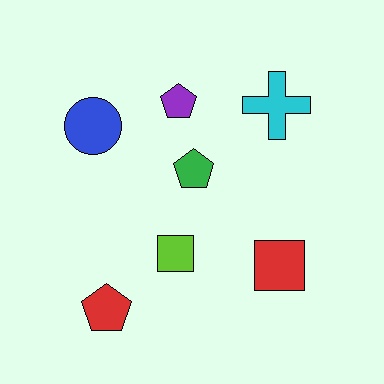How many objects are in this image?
There are 7 objects.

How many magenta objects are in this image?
There are no magenta objects.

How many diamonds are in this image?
There are no diamonds.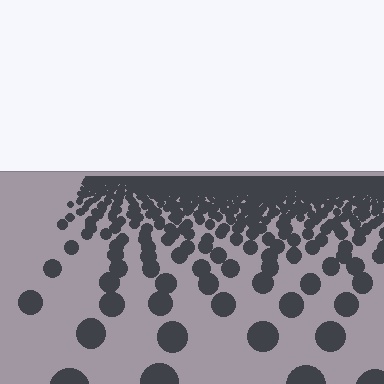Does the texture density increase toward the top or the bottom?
Density increases toward the top.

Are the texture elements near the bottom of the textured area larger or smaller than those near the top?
Larger. Near the bottom, elements are closer to the viewer and appear at a bigger on-screen size.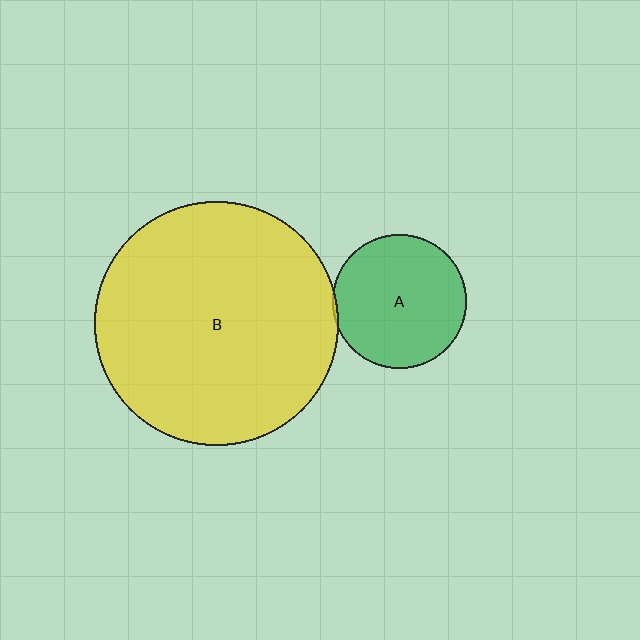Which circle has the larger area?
Circle B (yellow).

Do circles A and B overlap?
Yes.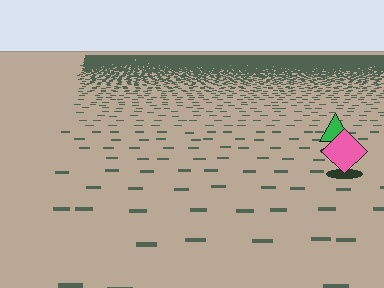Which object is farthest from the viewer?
The green triangle is farthest from the viewer. It appears smaller and the ground texture around it is denser.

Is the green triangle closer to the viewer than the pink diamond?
No. The pink diamond is closer — you can tell from the texture gradient: the ground texture is coarser near it.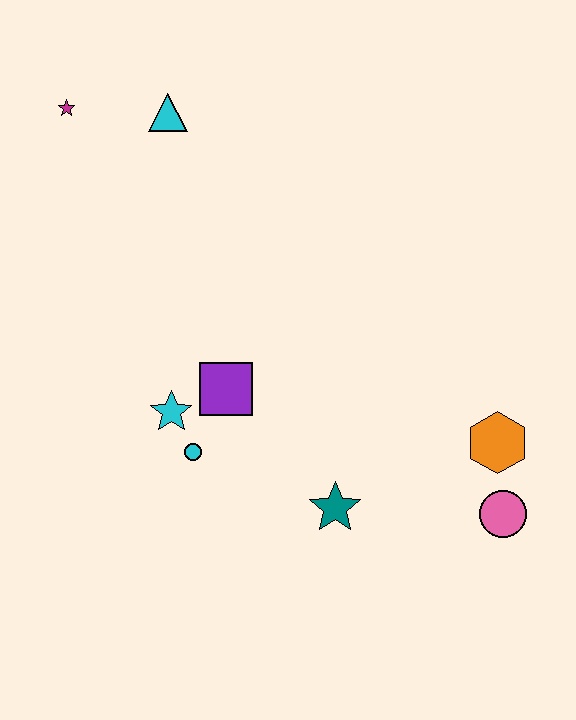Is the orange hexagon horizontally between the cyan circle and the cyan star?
No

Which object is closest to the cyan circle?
The cyan star is closest to the cyan circle.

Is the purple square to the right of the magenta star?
Yes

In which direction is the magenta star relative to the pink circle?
The magenta star is to the left of the pink circle.